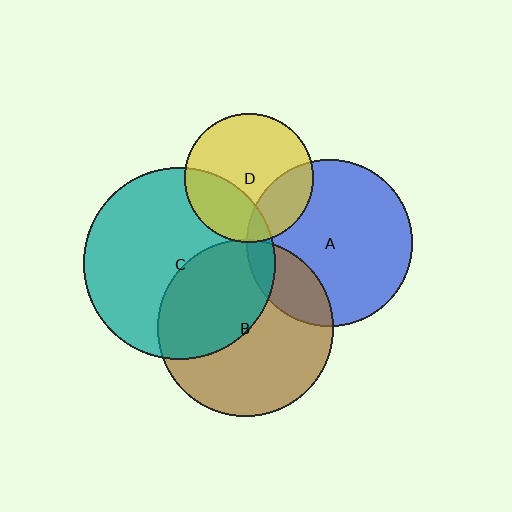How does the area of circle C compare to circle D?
Approximately 2.2 times.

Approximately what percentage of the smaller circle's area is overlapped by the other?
Approximately 5%.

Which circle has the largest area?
Circle C (teal).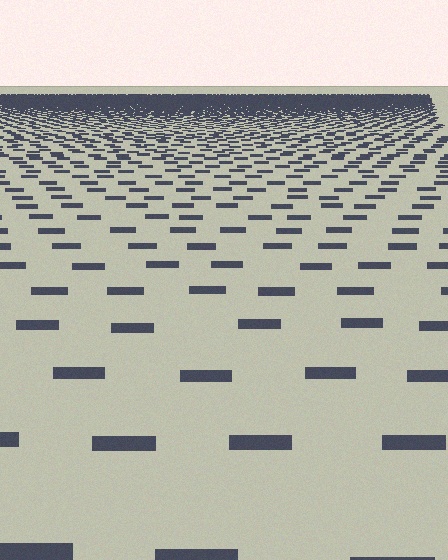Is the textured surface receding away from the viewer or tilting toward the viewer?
The surface is receding away from the viewer. Texture elements get smaller and denser toward the top.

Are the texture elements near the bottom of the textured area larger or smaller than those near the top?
Larger. Near the bottom, elements are closer to the viewer and appear at a bigger on-screen size.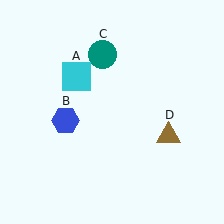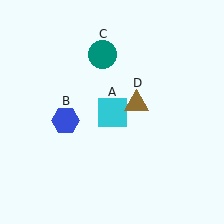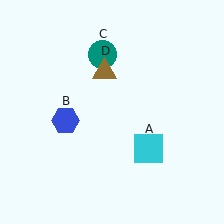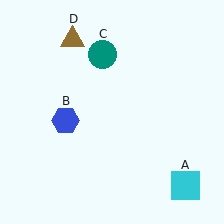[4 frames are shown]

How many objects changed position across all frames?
2 objects changed position: cyan square (object A), brown triangle (object D).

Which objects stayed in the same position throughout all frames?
Blue hexagon (object B) and teal circle (object C) remained stationary.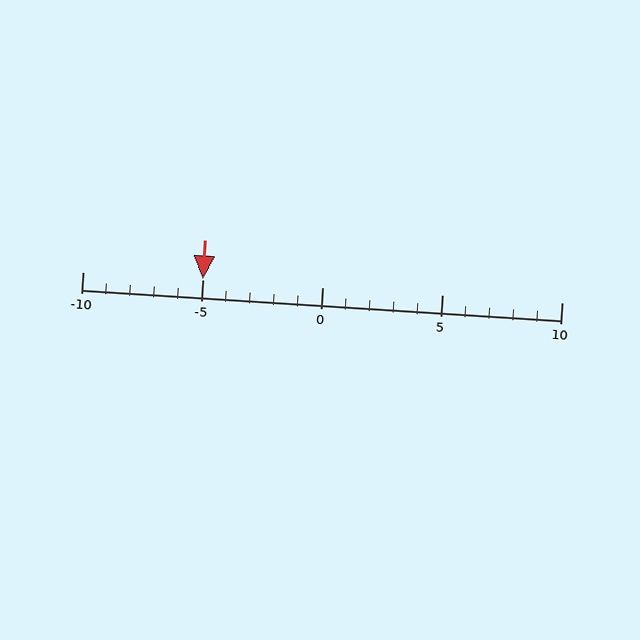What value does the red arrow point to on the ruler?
The red arrow points to approximately -5.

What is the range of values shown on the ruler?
The ruler shows values from -10 to 10.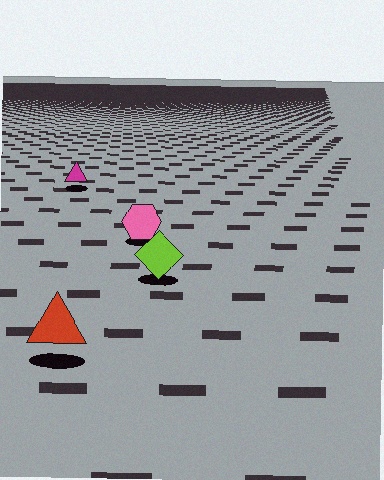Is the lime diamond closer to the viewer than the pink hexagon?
Yes. The lime diamond is closer — you can tell from the texture gradient: the ground texture is coarser near it.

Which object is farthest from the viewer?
The magenta triangle is farthest from the viewer. It appears smaller and the ground texture around it is denser.